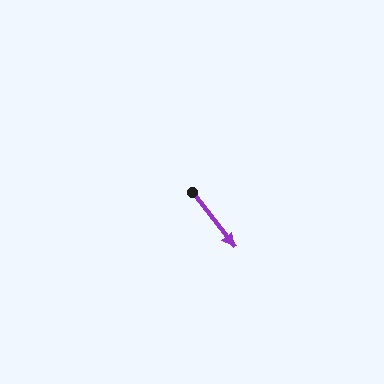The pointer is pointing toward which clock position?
Roughly 5 o'clock.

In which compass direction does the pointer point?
Southeast.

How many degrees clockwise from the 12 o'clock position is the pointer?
Approximately 142 degrees.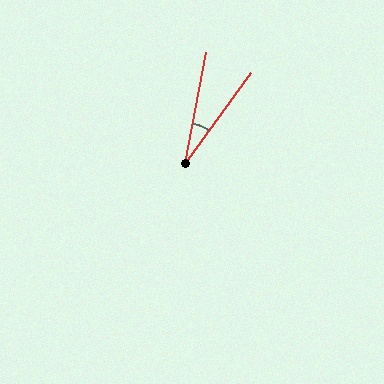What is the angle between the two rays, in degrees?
Approximately 25 degrees.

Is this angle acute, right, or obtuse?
It is acute.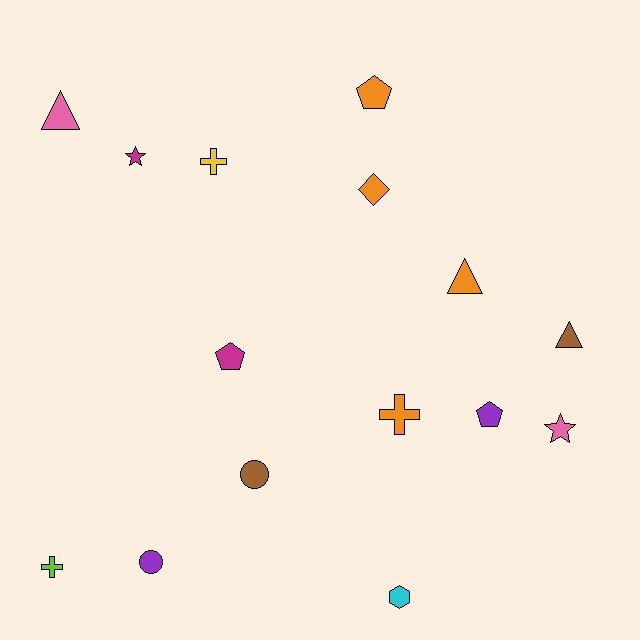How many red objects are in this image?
There are no red objects.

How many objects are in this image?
There are 15 objects.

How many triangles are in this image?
There are 3 triangles.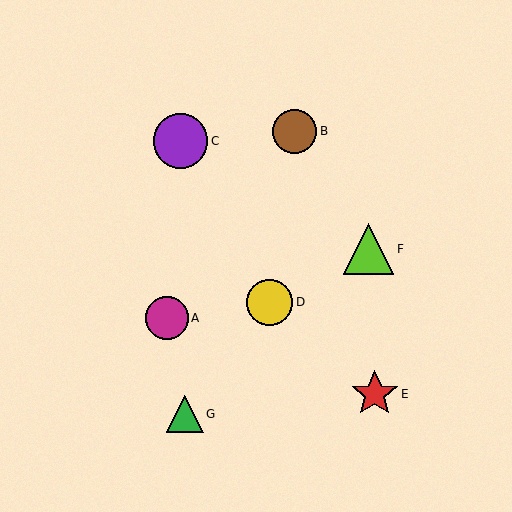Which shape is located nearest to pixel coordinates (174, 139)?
The purple circle (labeled C) at (181, 141) is nearest to that location.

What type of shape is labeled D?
Shape D is a yellow circle.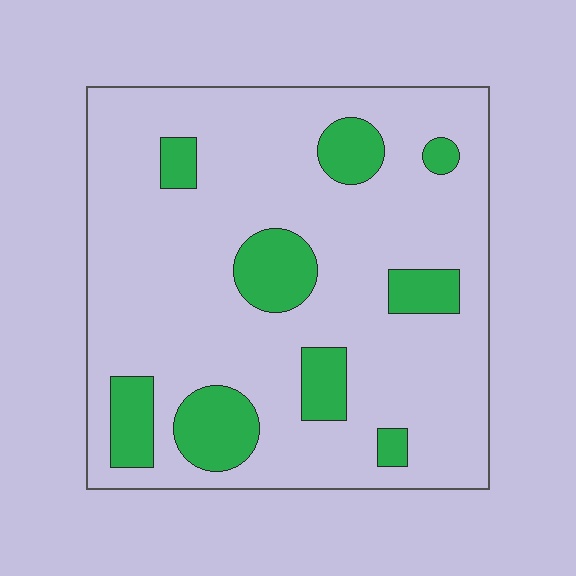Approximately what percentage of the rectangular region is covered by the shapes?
Approximately 20%.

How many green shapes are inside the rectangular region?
9.